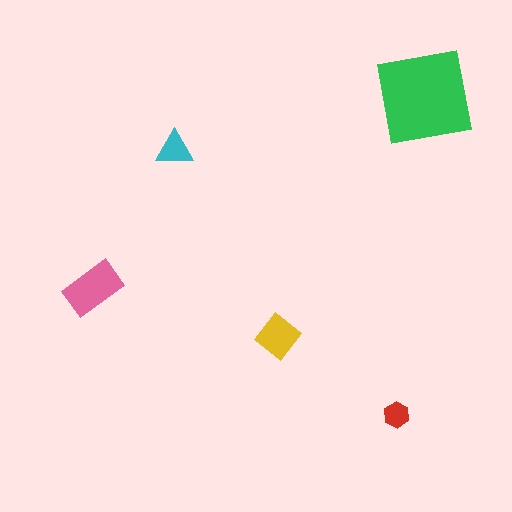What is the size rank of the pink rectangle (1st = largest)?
2nd.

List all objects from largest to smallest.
The green square, the pink rectangle, the yellow diamond, the cyan triangle, the red hexagon.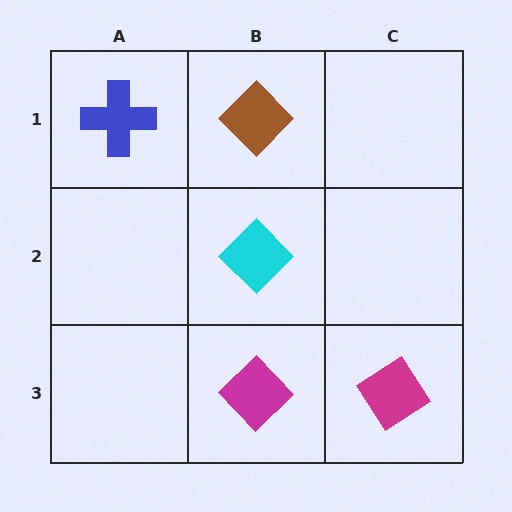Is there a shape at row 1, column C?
No, that cell is empty.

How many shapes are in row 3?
2 shapes.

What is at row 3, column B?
A magenta diamond.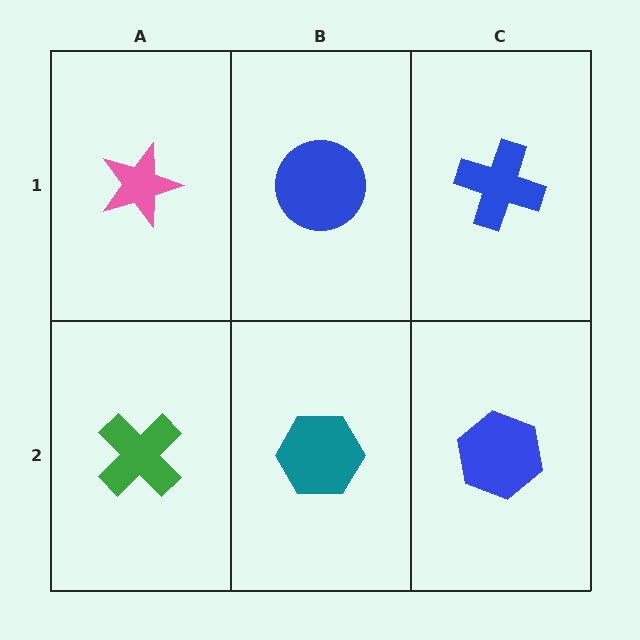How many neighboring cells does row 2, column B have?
3.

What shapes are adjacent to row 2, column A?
A pink star (row 1, column A), a teal hexagon (row 2, column B).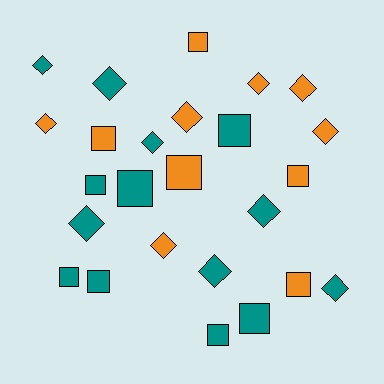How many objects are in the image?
There are 25 objects.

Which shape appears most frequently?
Diamond, with 13 objects.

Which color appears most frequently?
Teal, with 14 objects.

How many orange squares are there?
There are 5 orange squares.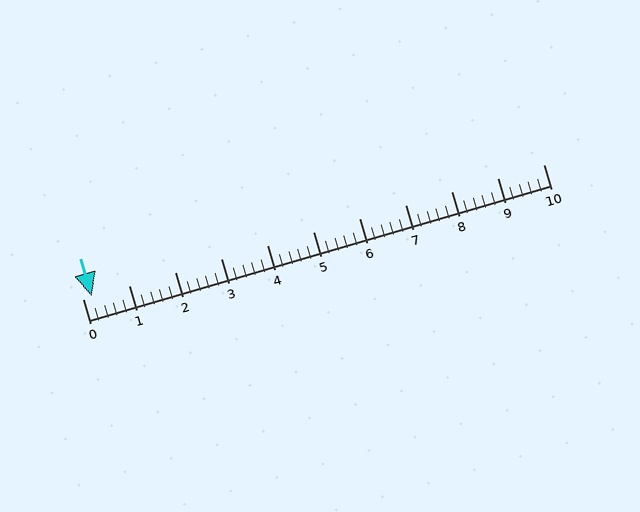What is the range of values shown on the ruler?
The ruler shows values from 0 to 10.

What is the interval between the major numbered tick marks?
The major tick marks are spaced 1 units apart.